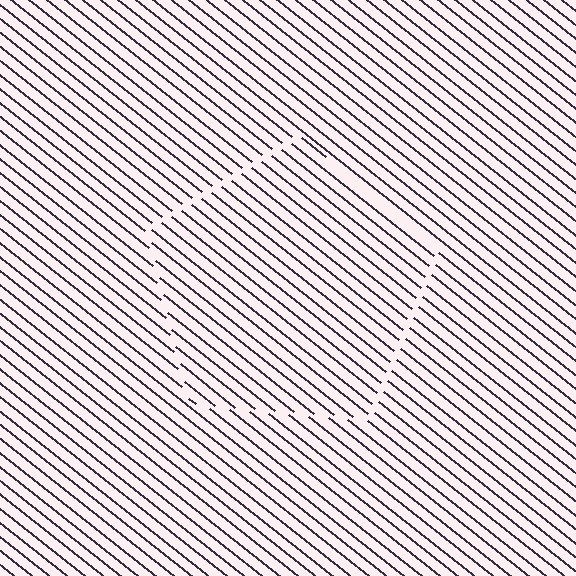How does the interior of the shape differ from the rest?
The interior of the shape contains the same grating, shifted by half a period — the contour is defined by the phase discontinuity where line-ends from the inner and outer gratings abut.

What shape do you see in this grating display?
An illusory pentagon. The interior of the shape contains the same grating, shifted by half a period — the contour is defined by the phase discontinuity where line-ends from the inner and outer gratings abut.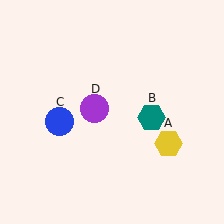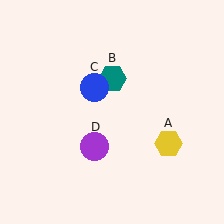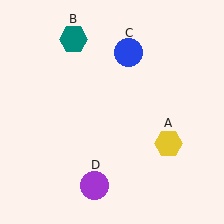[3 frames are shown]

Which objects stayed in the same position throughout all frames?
Yellow hexagon (object A) remained stationary.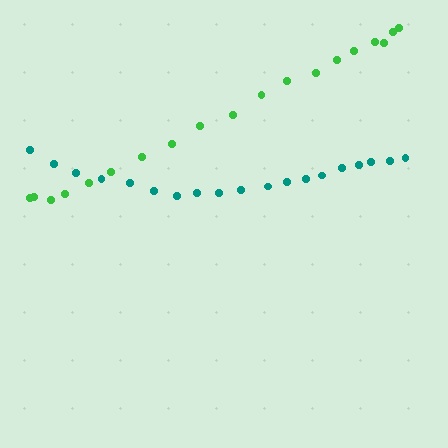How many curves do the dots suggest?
There are 2 distinct paths.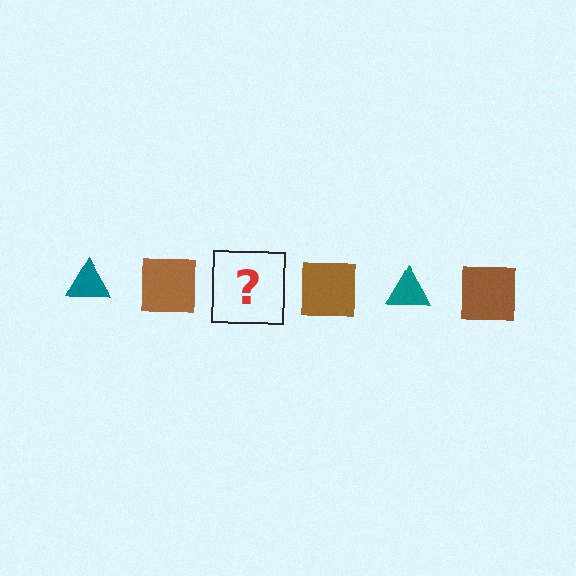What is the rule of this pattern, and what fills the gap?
The rule is that the pattern alternates between teal triangle and brown square. The gap should be filled with a teal triangle.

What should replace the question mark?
The question mark should be replaced with a teal triangle.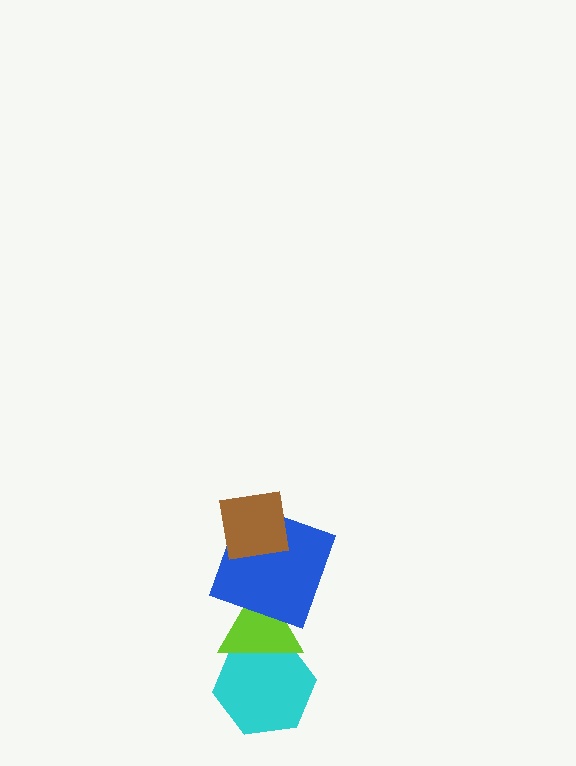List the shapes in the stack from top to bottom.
From top to bottom: the brown square, the blue square, the lime triangle, the cyan hexagon.